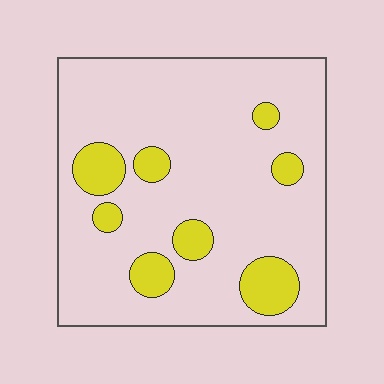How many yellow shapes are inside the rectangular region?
8.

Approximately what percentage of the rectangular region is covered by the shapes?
Approximately 15%.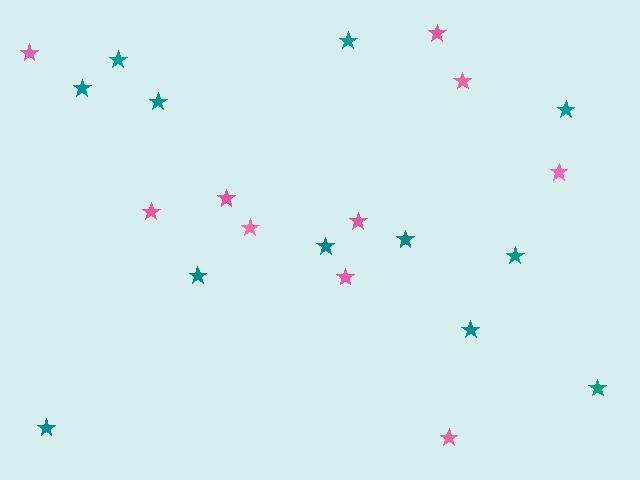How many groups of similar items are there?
There are 2 groups: one group of pink stars (10) and one group of teal stars (12).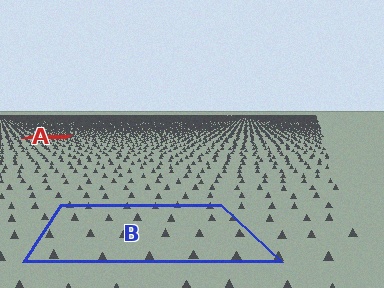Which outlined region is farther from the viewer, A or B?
Region A is farther from the viewer — the texture elements inside it appear smaller and more densely packed.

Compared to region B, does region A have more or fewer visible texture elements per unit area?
Region A has more texture elements per unit area — they are packed more densely because it is farther away.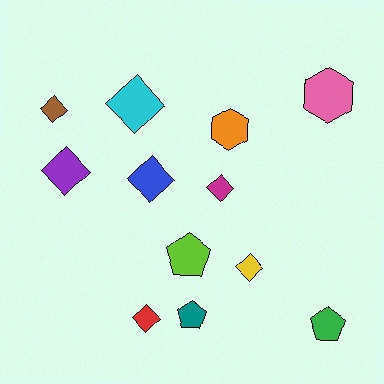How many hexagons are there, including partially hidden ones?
There are 2 hexagons.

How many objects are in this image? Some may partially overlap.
There are 12 objects.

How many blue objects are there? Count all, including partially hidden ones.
There is 1 blue object.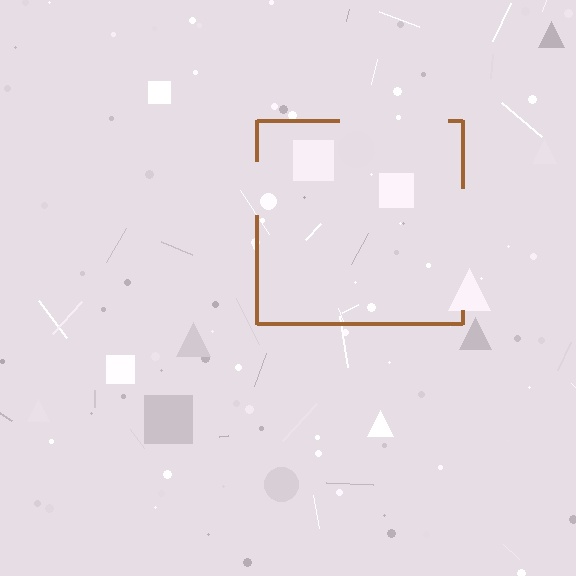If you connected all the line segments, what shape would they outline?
They would outline a square.